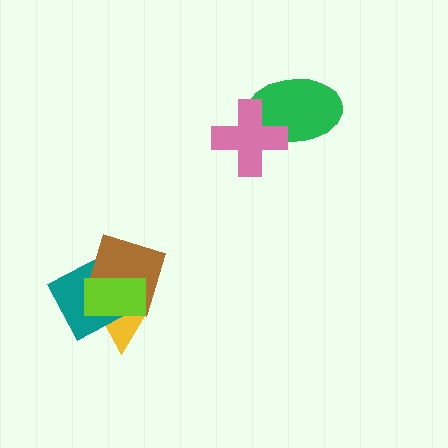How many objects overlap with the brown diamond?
3 objects overlap with the brown diamond.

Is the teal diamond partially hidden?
Yes, it is partially covered by another shape.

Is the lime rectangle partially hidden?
No, no other shape covers it.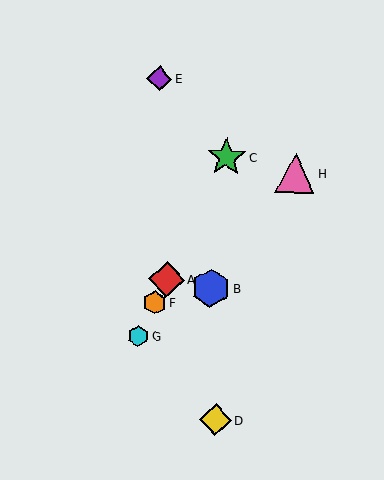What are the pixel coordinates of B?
Object B is at (211, 288).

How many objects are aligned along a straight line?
4 objects (A, C, F, G) are aligned along a straight line.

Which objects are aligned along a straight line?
Objects A, C, F, G are aligned along a straight line.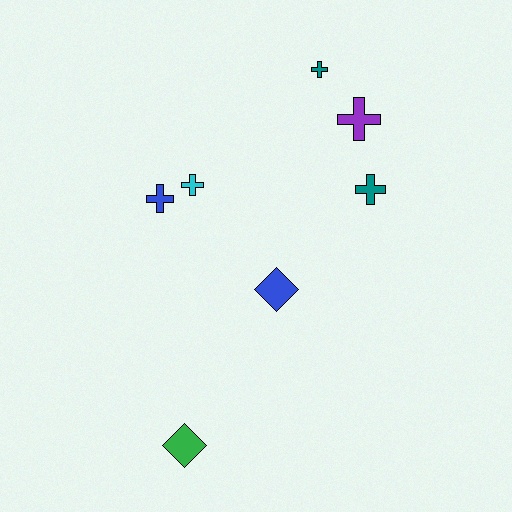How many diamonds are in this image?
There are 2 diamonds.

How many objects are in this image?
There are 7 objects.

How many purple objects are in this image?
There is 1 purple object.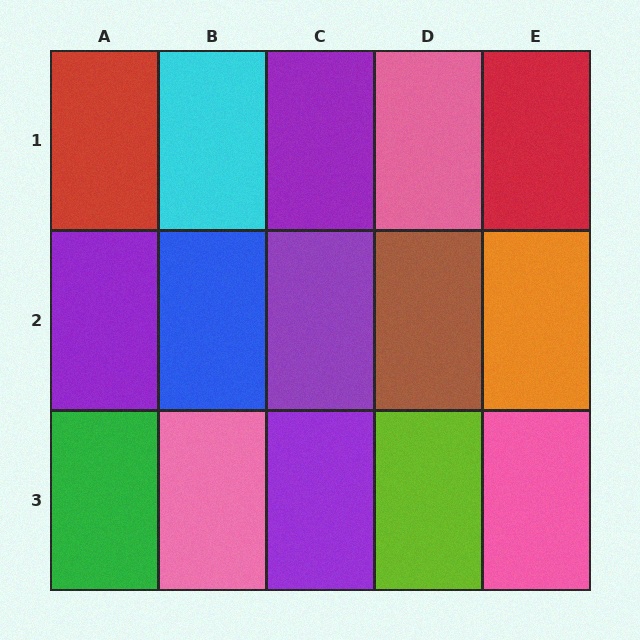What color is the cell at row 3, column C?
Purple.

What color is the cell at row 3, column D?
Lime.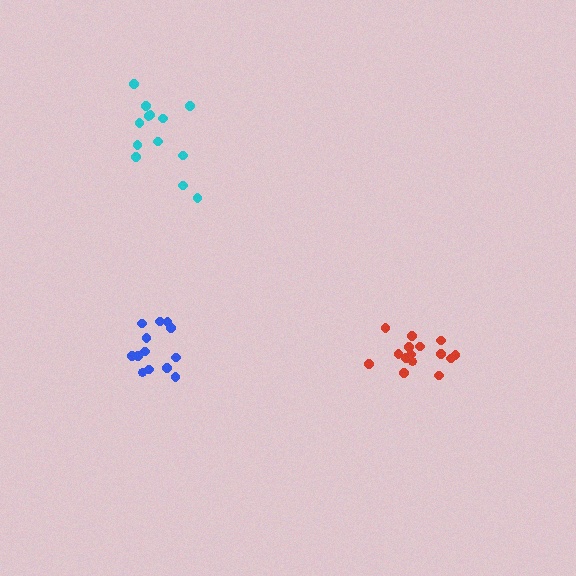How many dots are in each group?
Group 1: 13 dots, Group 2: 13 dots, Group 3: 15 dots (41 total).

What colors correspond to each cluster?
The clusters are colored: blue, cyan, red.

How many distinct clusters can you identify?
There are 3 distinct clusters.